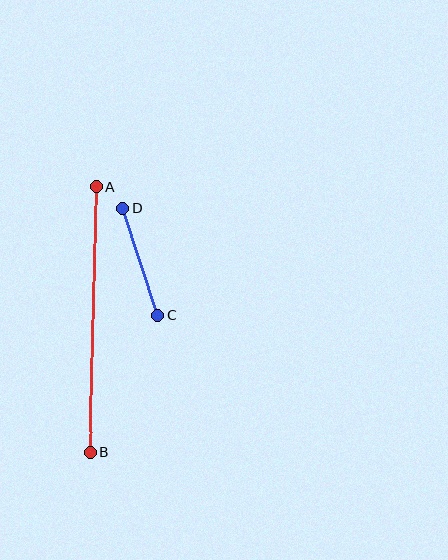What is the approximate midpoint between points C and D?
The midpoint is at approximately (140, 262) pixels.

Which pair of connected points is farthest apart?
Points A and B are farthest apart.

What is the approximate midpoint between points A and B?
The midpoint is at approximately (93, 320) pixels.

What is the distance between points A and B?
The distance is approximately 266 pixels.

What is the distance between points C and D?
The distance is approximately 112 pixels.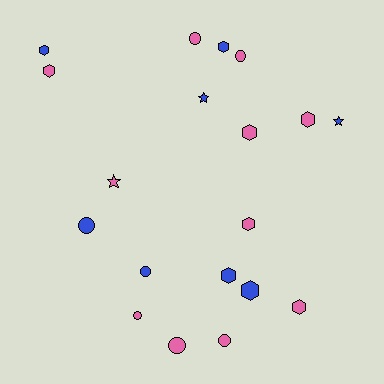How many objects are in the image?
There are 19 objects.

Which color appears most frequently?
Pink, with 11 objects.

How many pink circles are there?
There are 5 pink circles.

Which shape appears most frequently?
Hexagon, with 9 objects.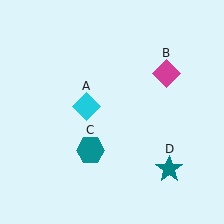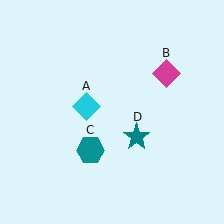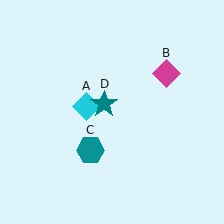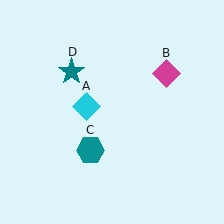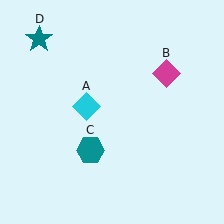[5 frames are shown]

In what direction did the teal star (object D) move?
The teal star (object D) moved up and to the left.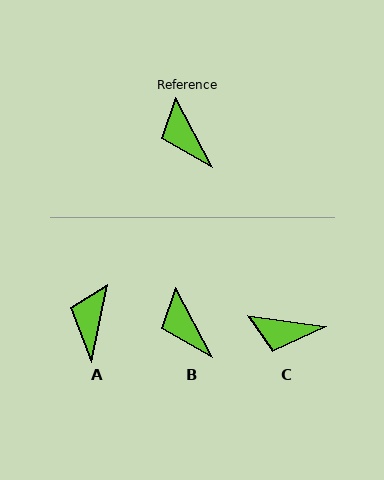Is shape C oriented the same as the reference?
No, it is off by about 54 degrees.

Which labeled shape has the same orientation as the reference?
B.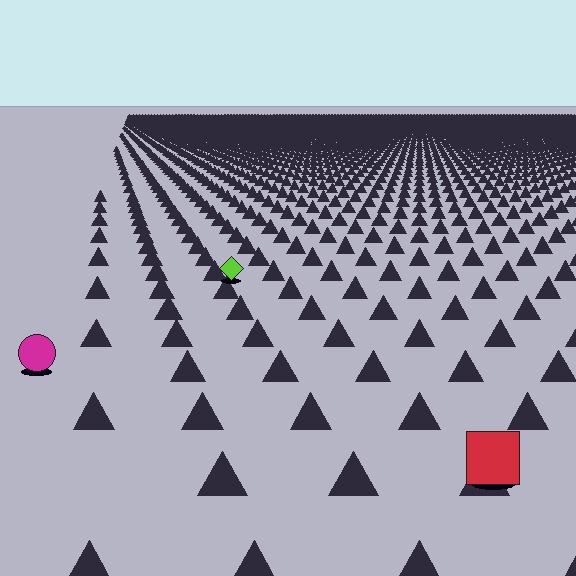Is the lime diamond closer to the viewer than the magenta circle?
No. The magenta circle is closer — you can tell from the texture gradient: the ground texture is coarser near it.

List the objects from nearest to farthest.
From nearest to farthest: the red square, the magenta circle, the lime diamond.